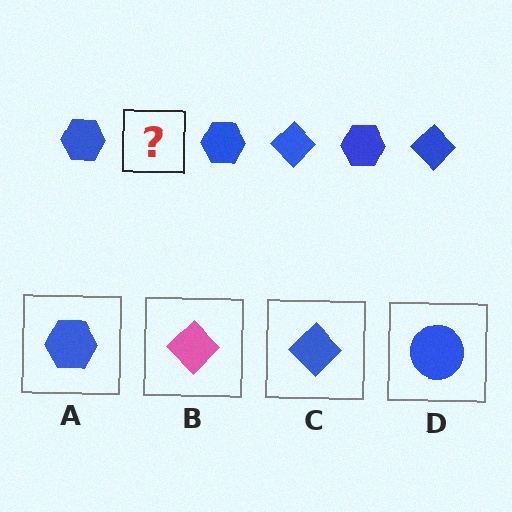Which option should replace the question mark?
Option C.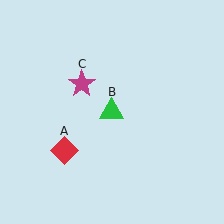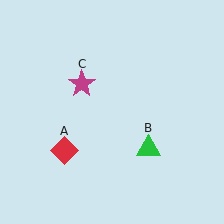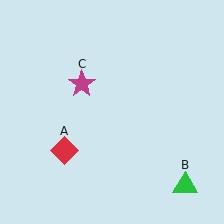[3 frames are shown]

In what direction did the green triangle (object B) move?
The green triangle (object B) moved down and to the right.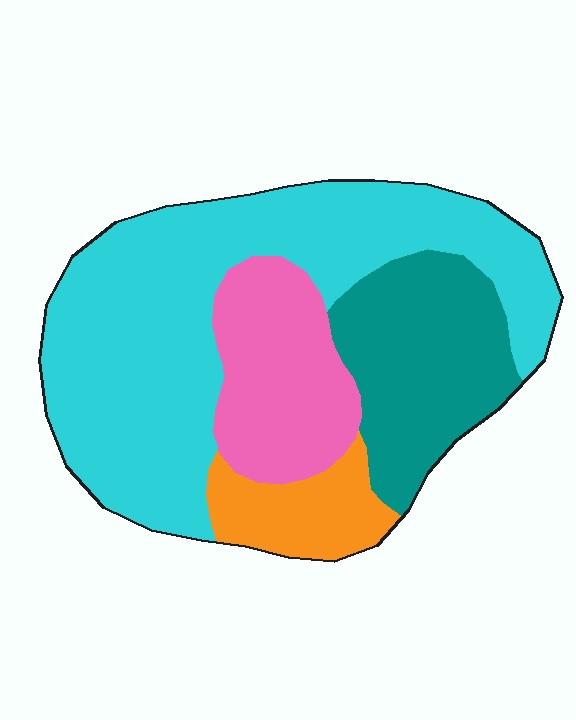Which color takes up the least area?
Orange, at roughly 10%.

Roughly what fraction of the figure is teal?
Teal covers roughly 20% of the figure.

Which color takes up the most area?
Cyan, at roughly 50%.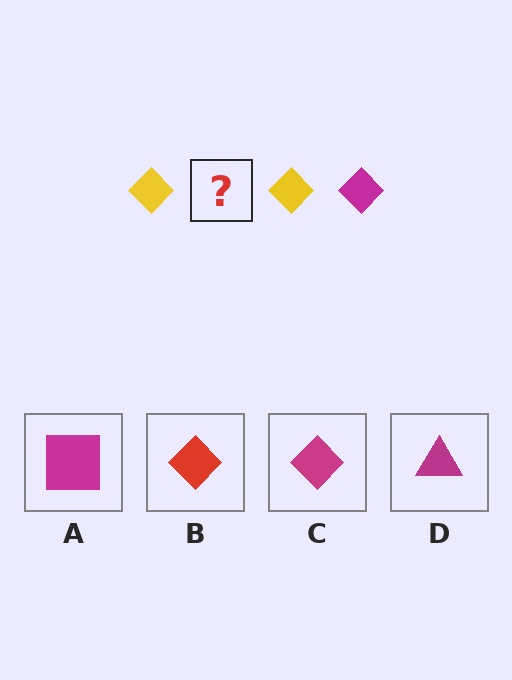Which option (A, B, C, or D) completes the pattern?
C.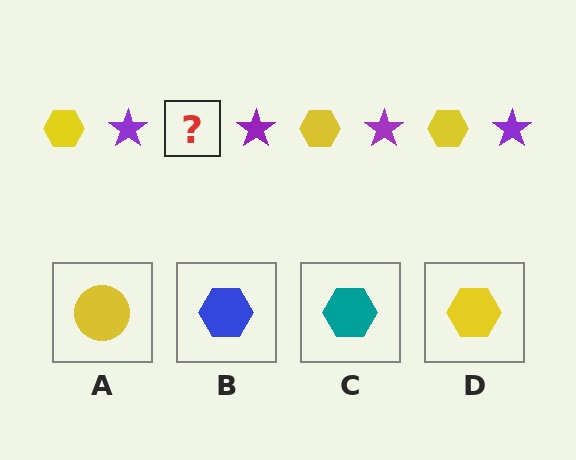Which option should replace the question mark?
Option D.